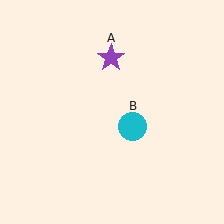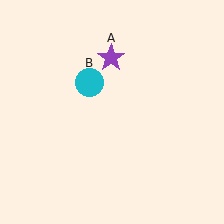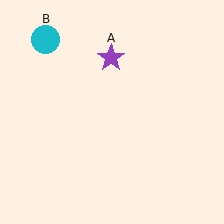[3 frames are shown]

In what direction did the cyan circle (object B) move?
The cyan circle (object B) moved up and to the left.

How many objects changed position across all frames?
1 object changed position: cyan circle (object B).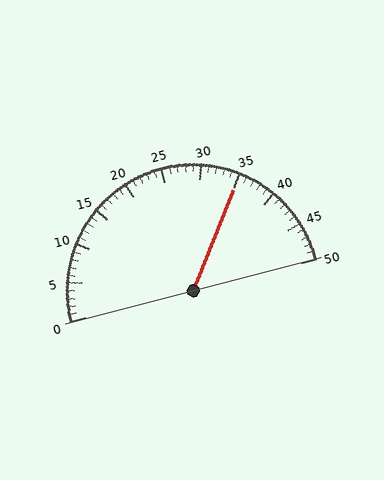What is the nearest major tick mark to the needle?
The nearest major tick mark is 35.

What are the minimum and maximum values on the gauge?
The gauge ranges from 0 to 50.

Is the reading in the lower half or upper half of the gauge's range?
The reading is in the upper half of the range (0 to 50).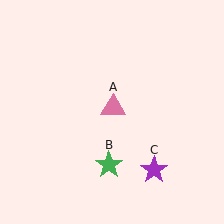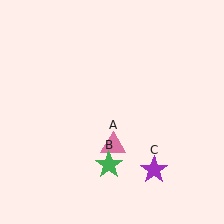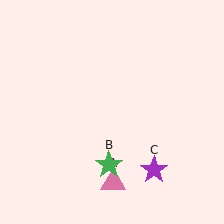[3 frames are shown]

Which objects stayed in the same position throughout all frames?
Green star (object B) and purple star (object C) remained stationary.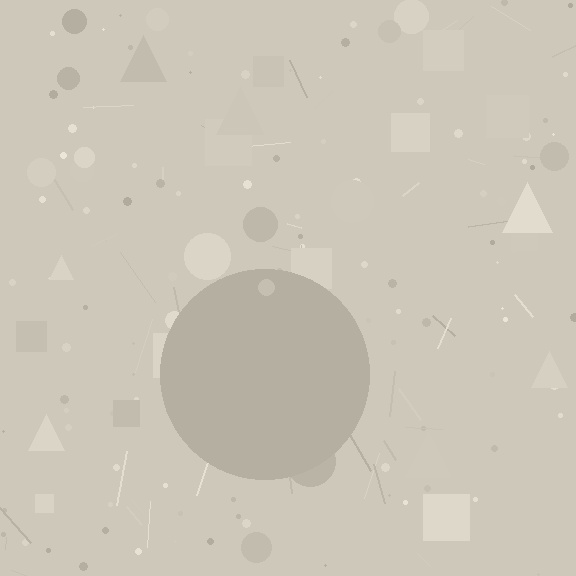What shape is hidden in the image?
A circle is hidden in the image.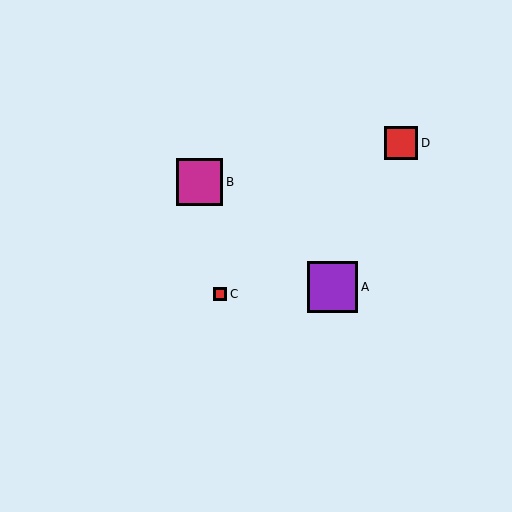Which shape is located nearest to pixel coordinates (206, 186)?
The magenta square (labeled B) at (200, 182) is nearest to that location.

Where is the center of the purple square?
The center of the purple square is at (332, 287).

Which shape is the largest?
The purple square (labeled A) is the largest.